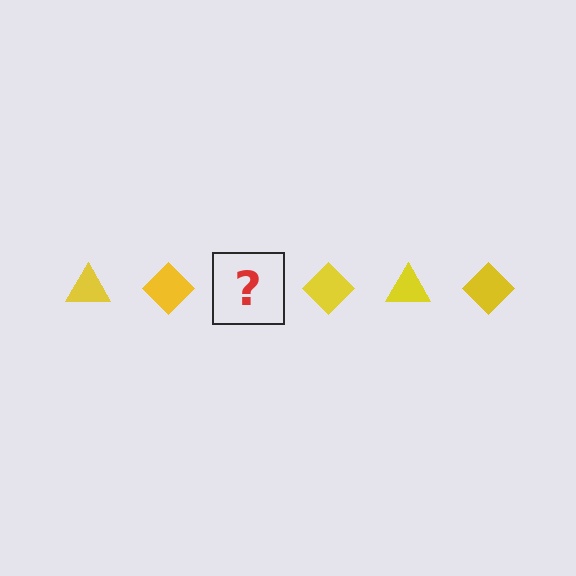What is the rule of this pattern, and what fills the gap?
The rule is that the pattern cycles through triangle, diamond shapes in yellow. The gap should be filled with a yellow triangle.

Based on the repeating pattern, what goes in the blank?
The blank should be a yellow triangle.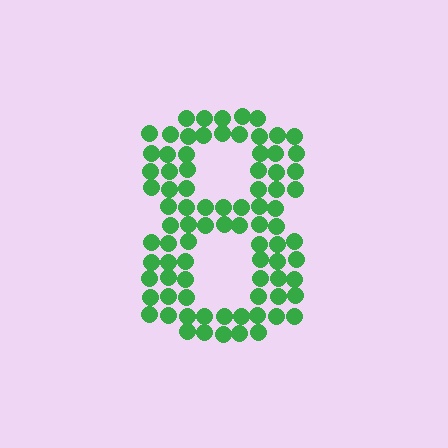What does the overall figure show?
The overall figure shows the digit 8.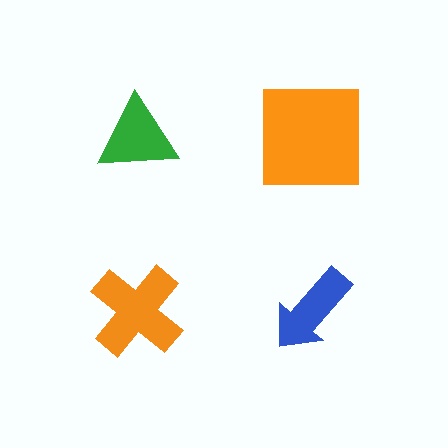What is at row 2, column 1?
An orange cross.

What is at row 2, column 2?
A blue arrow.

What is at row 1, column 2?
An orange square.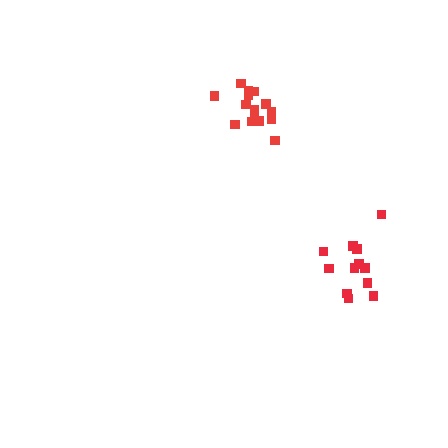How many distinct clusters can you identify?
There are 2 distinct clusters.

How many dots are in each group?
Group 1: 15 dots, Group 2: 12 dots (27 total).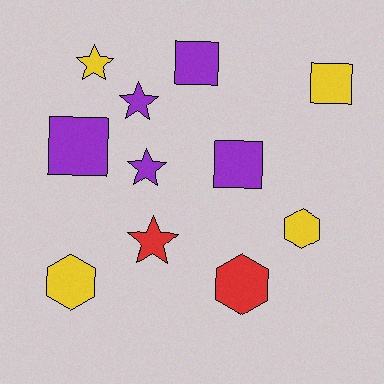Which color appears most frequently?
Purple, with 5 objects.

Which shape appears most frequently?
Star, with 4 objects.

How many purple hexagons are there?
There are no purple hexagons.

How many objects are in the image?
There are 11 objects.